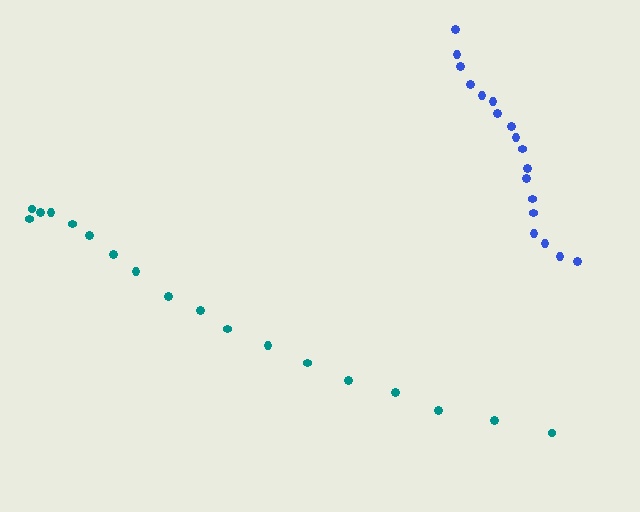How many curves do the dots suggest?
There are 2 distinct paths.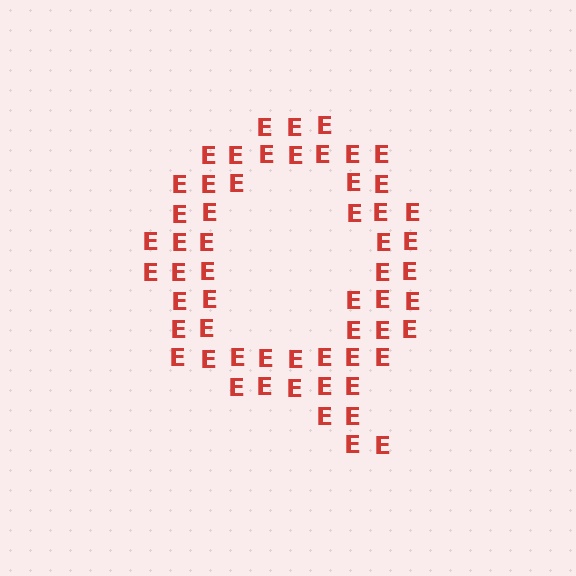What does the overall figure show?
The overall figure shows the letter Q.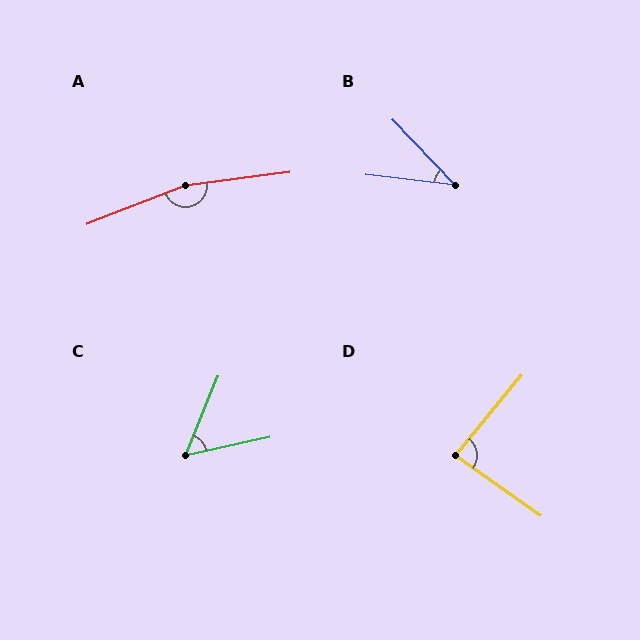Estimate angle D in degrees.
Approximately 86 degrees.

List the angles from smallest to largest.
B (40°), C (55°), D (86°), A (166°).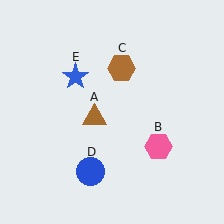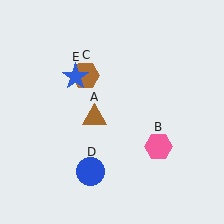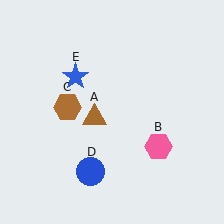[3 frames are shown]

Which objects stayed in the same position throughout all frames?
Brown triangle (object A) and pink hexagon (object B) and blue circle (object D) and blue star (object E) remained stationary.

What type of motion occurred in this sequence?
The brown hexagon (object C) rotated counterclockwise around the center of the scene.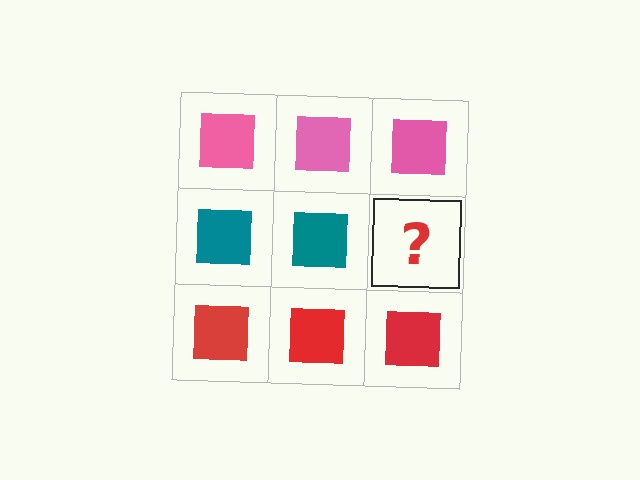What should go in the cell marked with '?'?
The missing cell should contain a teal square.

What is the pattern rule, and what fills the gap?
The rule is that each row has a consistent color. The gap should be filled with a teal square.